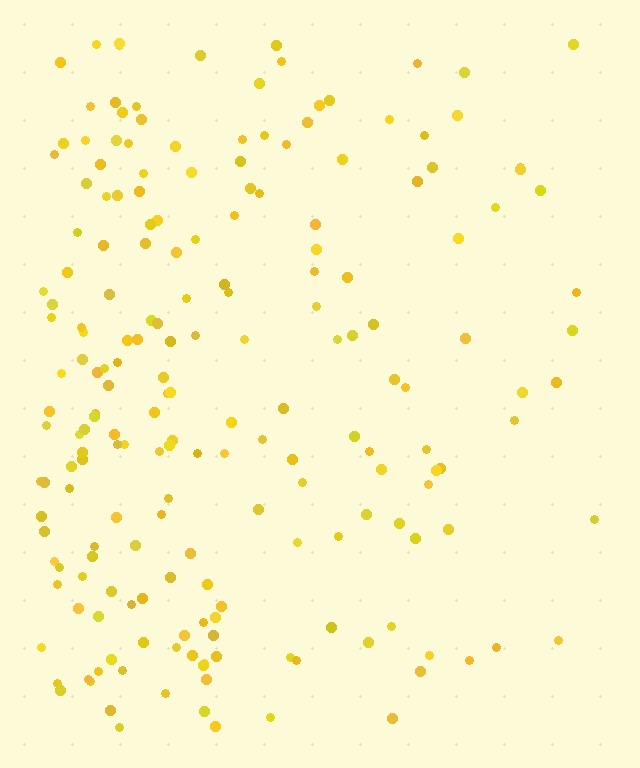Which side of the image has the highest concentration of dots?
The left.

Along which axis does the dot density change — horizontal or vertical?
Horizontal.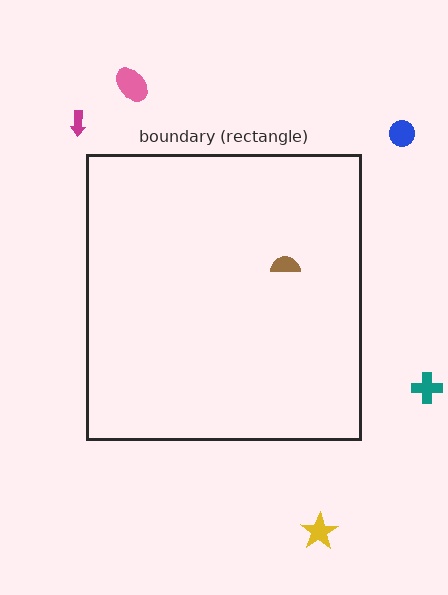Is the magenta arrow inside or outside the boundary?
Outside.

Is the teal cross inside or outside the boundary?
Outside.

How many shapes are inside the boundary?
1 inside, 5 outside.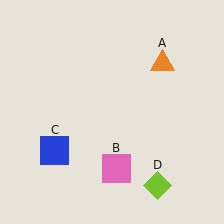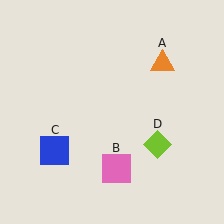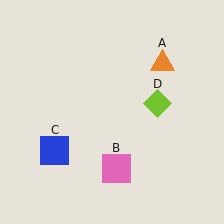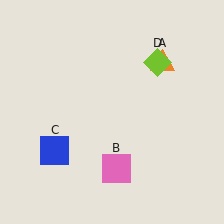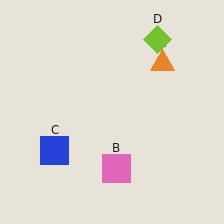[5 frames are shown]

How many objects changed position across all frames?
1 object changed position: lime diamond (object D).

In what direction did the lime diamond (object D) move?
The lime diamond (object D) moved up.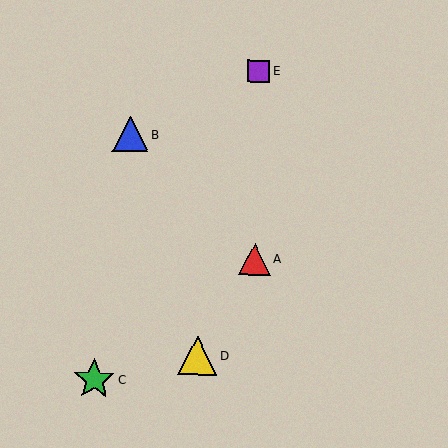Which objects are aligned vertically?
Objects A, E are aligned vertically.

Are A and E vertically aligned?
Yes, both are at x≈255.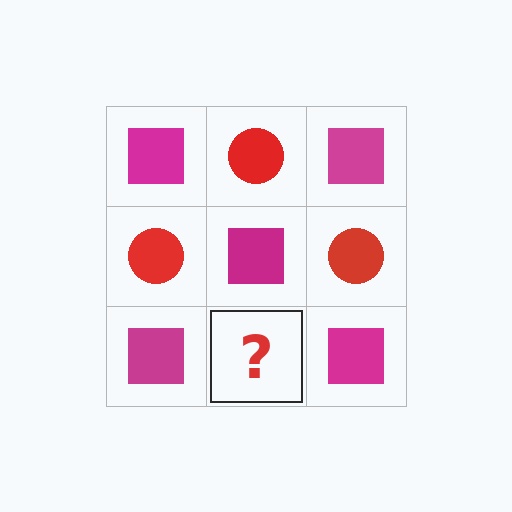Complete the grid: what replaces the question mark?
The question mark should be replaced with a red circle.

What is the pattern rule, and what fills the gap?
The rule is that it alternates magenta square and red circle in a checkerboard pattern. The gap should be filled with a red circle.